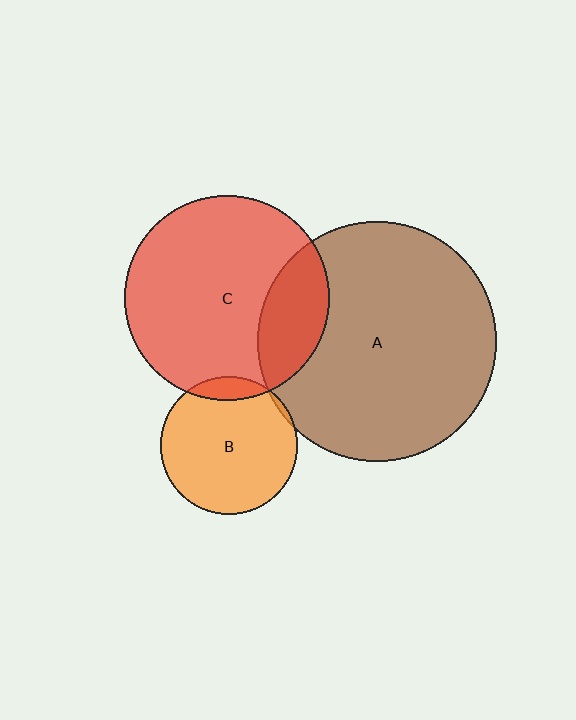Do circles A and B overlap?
Yes.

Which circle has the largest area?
Circle A (brown).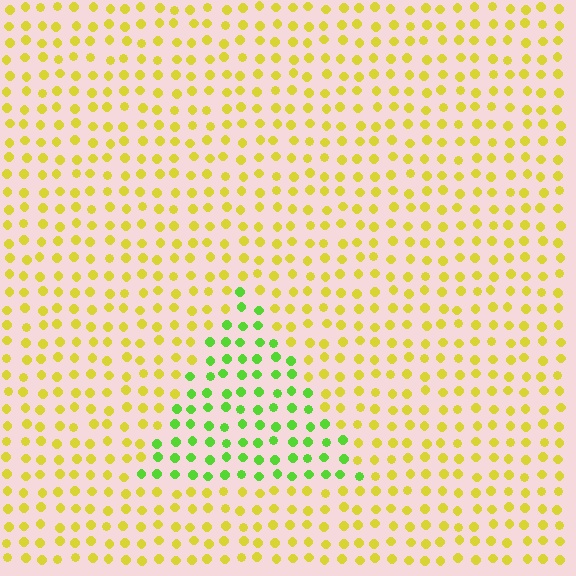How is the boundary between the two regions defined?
The boundary is defined purely by a slight shift in hue (about 49 degrees). Spacing, size, and orientation are identical on both sides.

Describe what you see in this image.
The image is filled with small yellow elements in a uniform arrangement. A triangle-shaped region is visible where the elements are tinted to a slightly different hue, forming a subtle color boundary.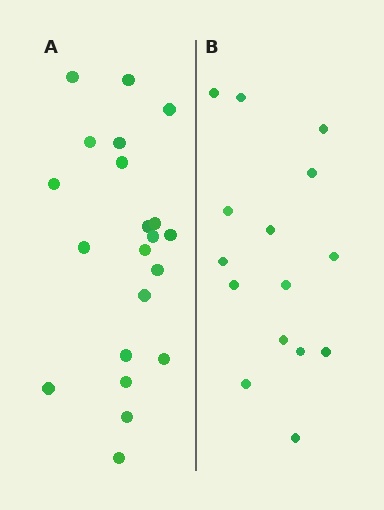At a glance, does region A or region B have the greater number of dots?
Region A (the left region) has more dots.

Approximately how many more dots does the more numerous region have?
Region A has about 6 more dots than region B.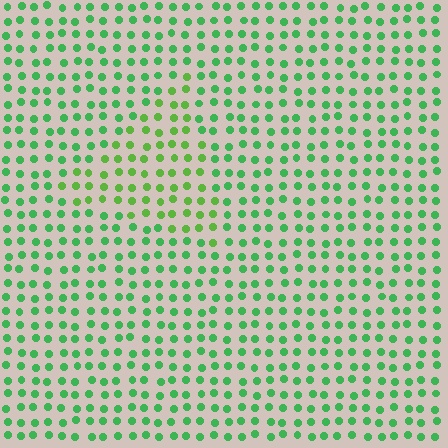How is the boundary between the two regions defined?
The boundary is defined purely by a slight shift in hue (about 27 degrees). Spacing, size, and orientation are identical on both sides.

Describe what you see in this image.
The image is filled with small green elements in a uniform arrangement. A triangle-shaped region is visible where the elements are tinted to a slightly different hue, forming a subtle color boundary.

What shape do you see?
I see a triangle.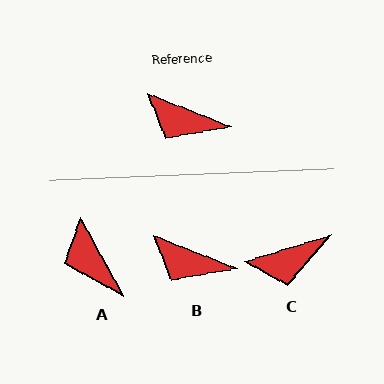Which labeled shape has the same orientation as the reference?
B.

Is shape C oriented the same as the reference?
No, it is off by about 39 degrees.